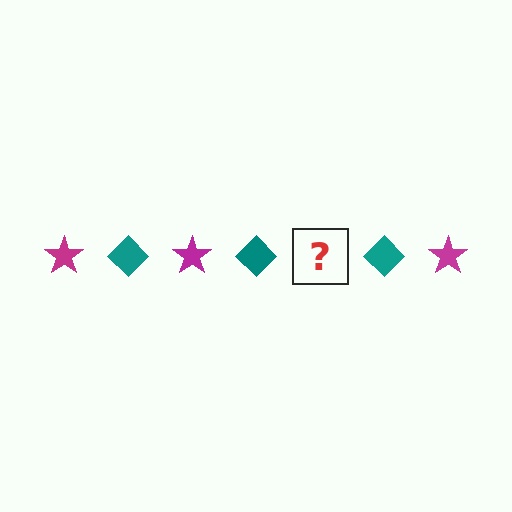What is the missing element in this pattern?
The missing element is a magenta star.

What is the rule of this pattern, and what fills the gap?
The rule is that the pattern alternates between magenta star and teal diamond. The gap should be filled with a magenta star.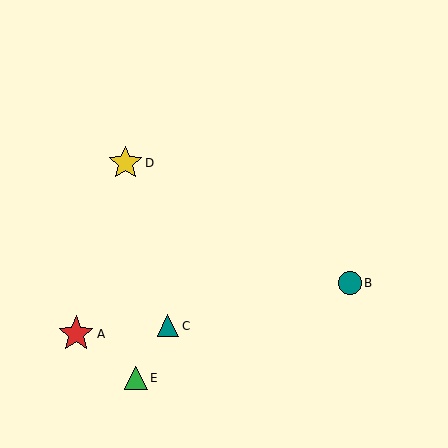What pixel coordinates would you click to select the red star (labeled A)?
Click at (76, 334) to select the red star A.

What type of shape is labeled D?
Shape D is a yellow star.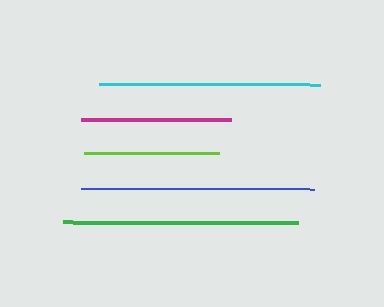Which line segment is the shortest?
The lime line is the shortest at approximately 134 pixels.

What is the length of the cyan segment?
The cyan segment is approximately 221 pixels long.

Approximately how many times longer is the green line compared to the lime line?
The green line is approximately 1.8 times the length of the lime line.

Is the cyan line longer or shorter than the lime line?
The cyan line is longer than the lime line.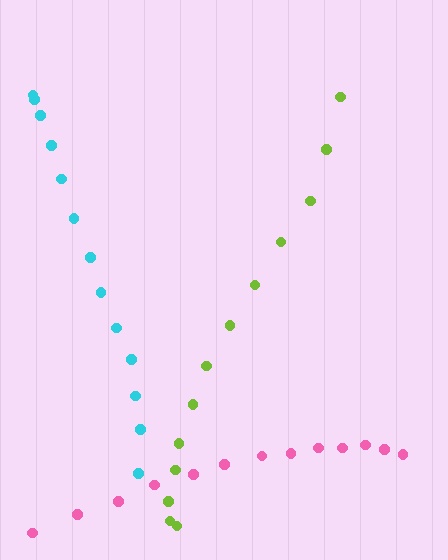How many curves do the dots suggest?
There are 3 distinct paths.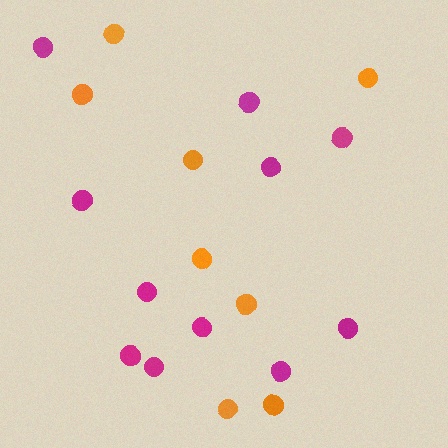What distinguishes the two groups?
There are 2 groups: one group of orange circles (8) and one group of magenta circles (11).